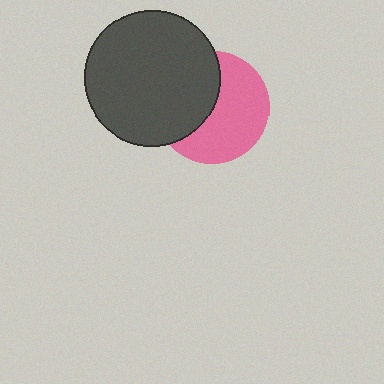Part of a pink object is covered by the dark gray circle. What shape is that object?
It is a circle.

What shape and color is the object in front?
The object in front is a dark gray circle.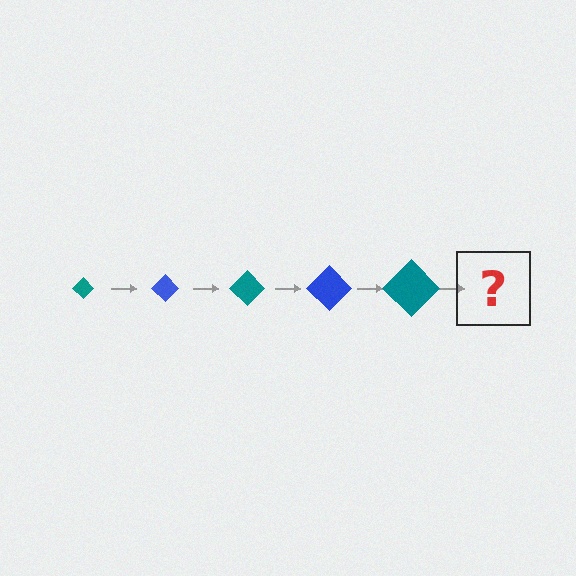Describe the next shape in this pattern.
It should be a blue diamond, larger than the previous one.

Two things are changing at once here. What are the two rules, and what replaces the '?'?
The two rules are that the diamond grows larger each step and the color cycles through teal and blue. The '?' should be a blue diamond, larger than the previous one.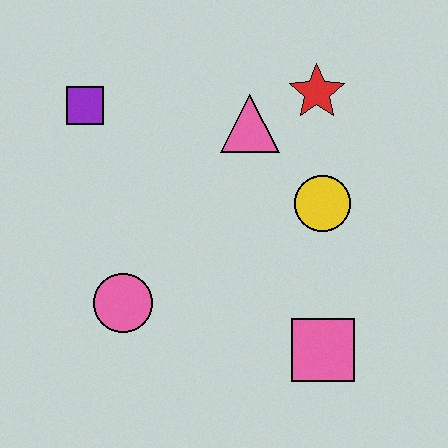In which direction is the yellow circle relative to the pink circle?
The yellow circle is to the right of the pink circle.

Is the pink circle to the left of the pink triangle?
Yes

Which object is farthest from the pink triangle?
The pink square is farthest from the pink triangle.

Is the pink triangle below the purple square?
Yes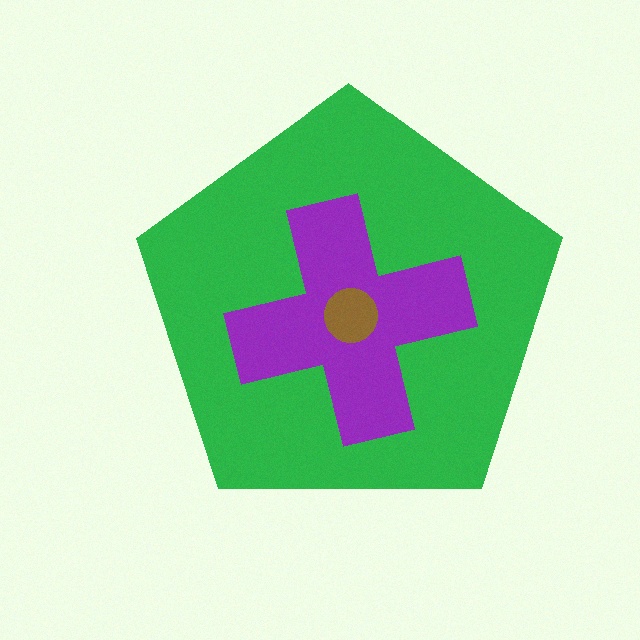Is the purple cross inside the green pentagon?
Yes.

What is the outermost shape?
The green pentagon.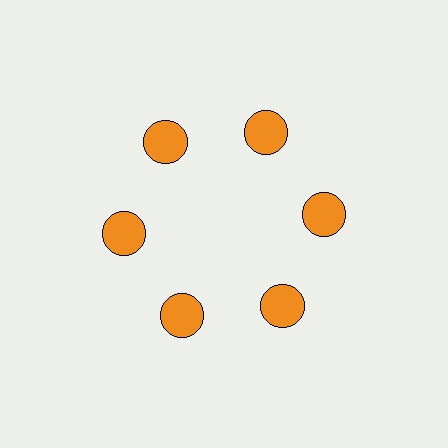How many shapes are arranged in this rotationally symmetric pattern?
There are 6 shapes, arranged in 6 groups of 1.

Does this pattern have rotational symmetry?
Yes, this pattern has 6-fold rotational symmetry. It looks the same after rotating 60 degrees around the center.